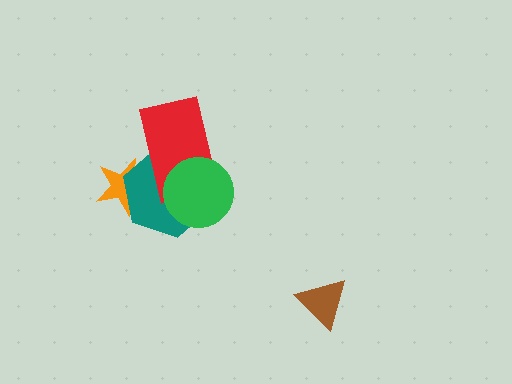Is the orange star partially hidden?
Yes, it is partially covered by another shape.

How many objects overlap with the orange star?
2 objects overlap with the orange star.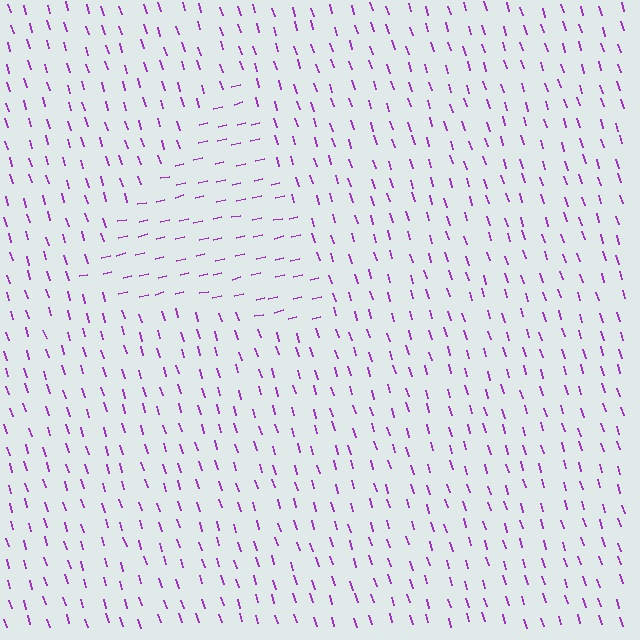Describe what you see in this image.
The image is filled with small purple line segments. A triangle region in the image has lines oriented differently from the surrounding lines, creating a visible texture boundary.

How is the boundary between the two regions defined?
The boundary is defined purely by a change in line orientation (approximately 86 degrees difference). All lines are the same color and thickness.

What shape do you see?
I see a triangle.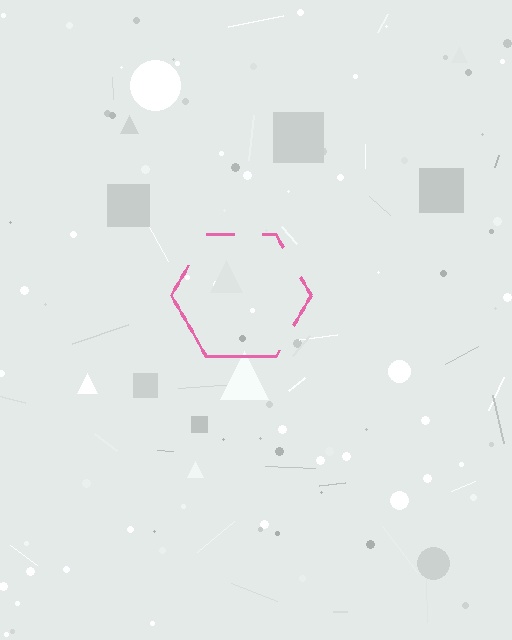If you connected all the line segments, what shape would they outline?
They would outline a hexagon.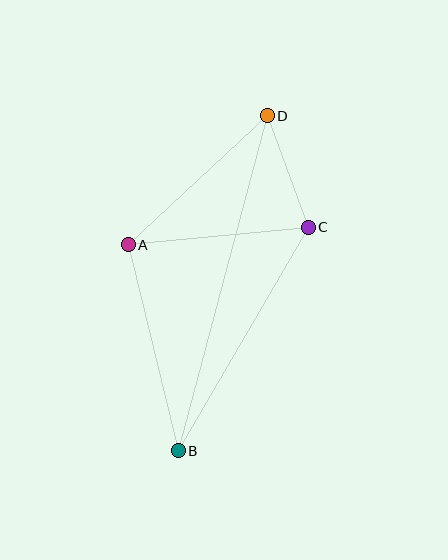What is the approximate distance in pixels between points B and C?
The distance between B and C is approximately 259 pixels.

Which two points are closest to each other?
Points C and D are closest to each other.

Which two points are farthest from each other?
Points B and D are farthest from each other.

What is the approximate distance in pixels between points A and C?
The distance between A and C is approximately 181 pixels.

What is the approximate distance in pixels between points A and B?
The distance between A and B is approximately 212 pixels.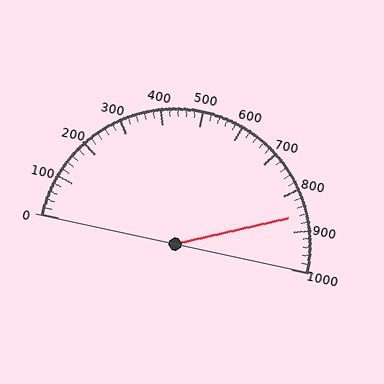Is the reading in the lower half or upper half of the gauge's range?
The reading is in the upper half of the range (0 to 1000).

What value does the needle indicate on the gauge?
The needle indicates approximately 860.